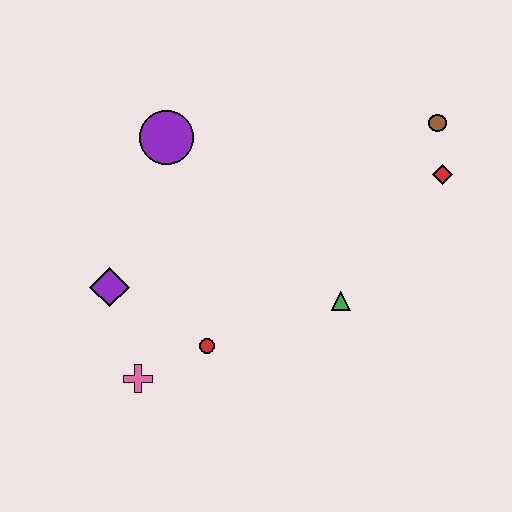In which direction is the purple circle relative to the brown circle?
The purple circle is to the left of the brown circle.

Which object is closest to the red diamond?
The brown circle is closest to the red diamond.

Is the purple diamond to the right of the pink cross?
No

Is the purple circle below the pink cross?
No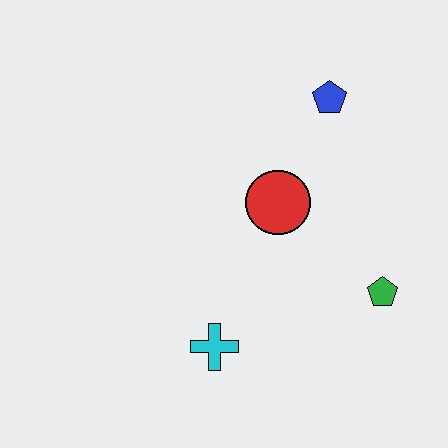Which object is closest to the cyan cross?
The red circle is closest to the cyan cross.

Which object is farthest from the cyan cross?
The blue pentagon is farthest from the cyan cross.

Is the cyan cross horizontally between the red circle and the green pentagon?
No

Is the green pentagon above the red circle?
No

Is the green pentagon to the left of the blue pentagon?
No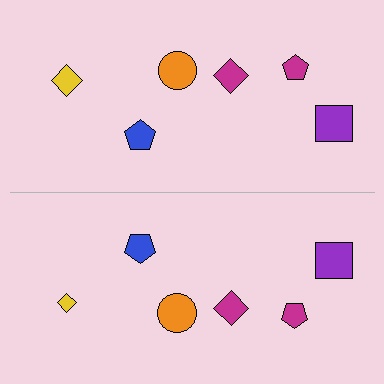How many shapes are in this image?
There are 12 shapes in this image.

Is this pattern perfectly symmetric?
No, the pattern is not perfectly symmetric. The yellow diamond on the bottom side has a different size than its mirror counterpart.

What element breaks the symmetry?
The yellow diamond on the bottom side has a different size than its mirror counterpart.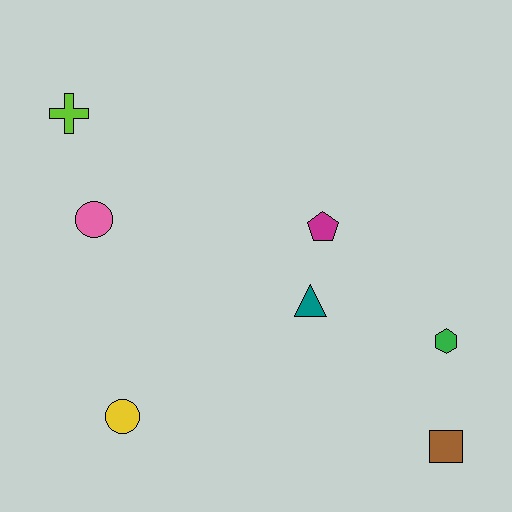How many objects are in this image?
There are 7 objects.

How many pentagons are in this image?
There is 1 pentagon.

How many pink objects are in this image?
There is 1 pink object.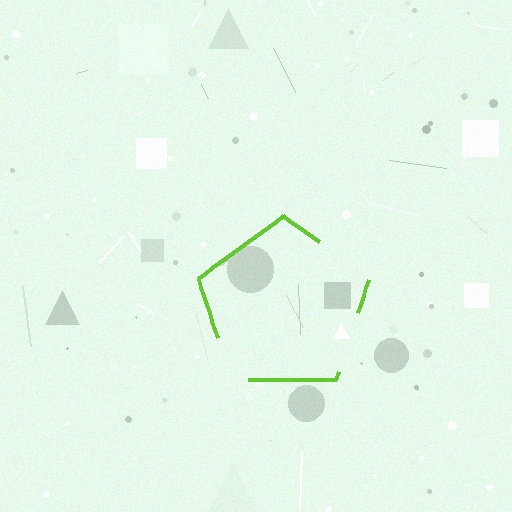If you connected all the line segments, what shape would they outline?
They would outline a pentagon.